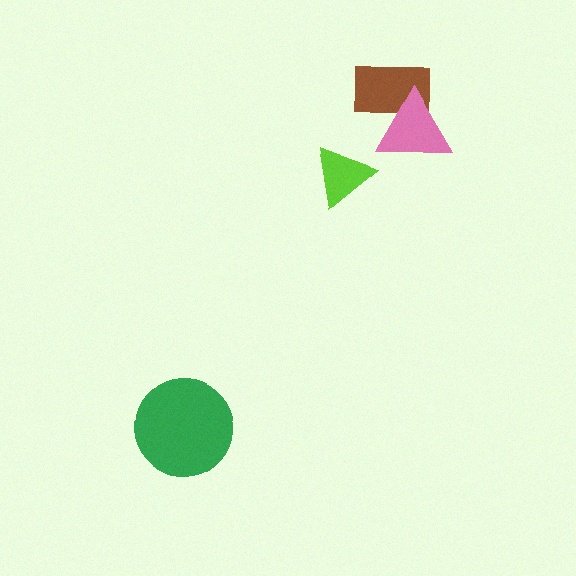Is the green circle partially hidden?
No, no other shape covers it.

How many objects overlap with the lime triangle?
0 objects overlap with the lime triangle.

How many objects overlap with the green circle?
0 objects overlap with the green circle.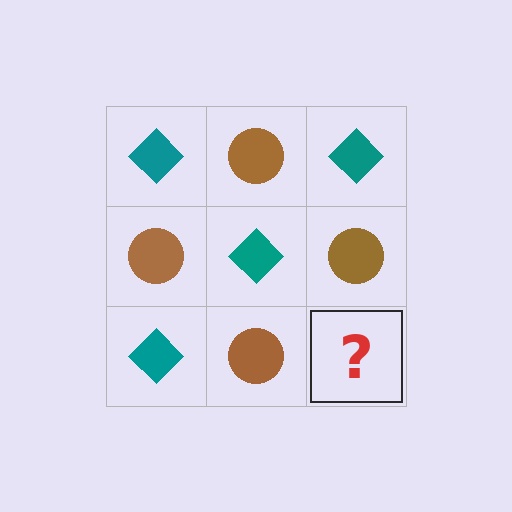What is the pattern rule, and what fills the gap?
The rule is that it alternates teal diamond and brown circle in a checkerboard pattern. The gap should be filled with a teal diamond.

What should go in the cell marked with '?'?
The missing cell should contain a teal diamond.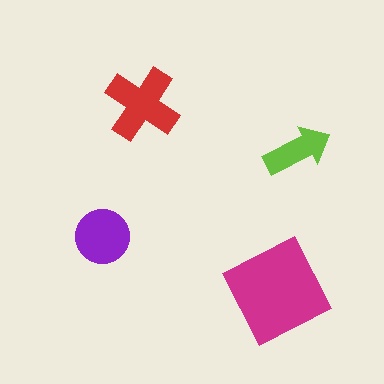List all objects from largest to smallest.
The magenta square, the red cross, the purple circle, the lime arrow.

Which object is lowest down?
The magenta square is bottommost.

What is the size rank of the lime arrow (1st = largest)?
4th.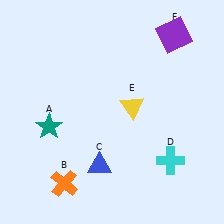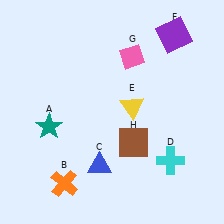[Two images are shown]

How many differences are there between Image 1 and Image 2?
There are 2 differences between the two images.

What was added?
A pink diamond (G), a brown square (H) were added in Image 2.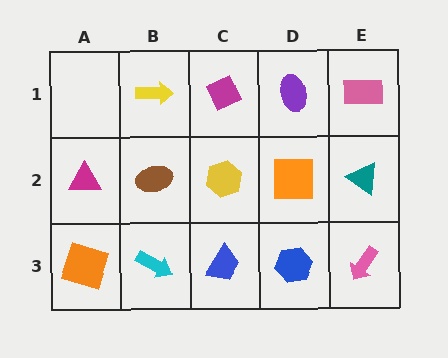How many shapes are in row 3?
5 shapes.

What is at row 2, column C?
A yellow hexagon.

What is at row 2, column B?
A brown ellipse.